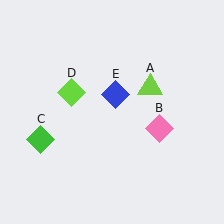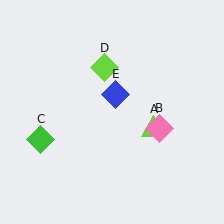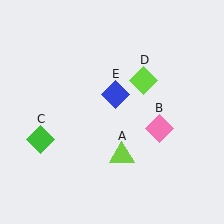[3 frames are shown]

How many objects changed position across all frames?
2 objects changed position: lime triangle (object A), lime diamond (object D).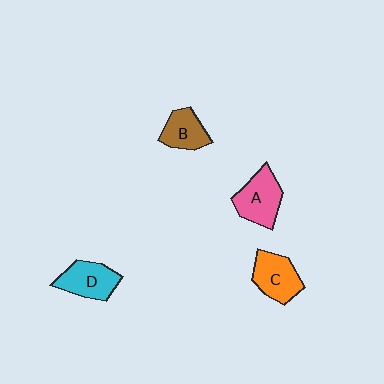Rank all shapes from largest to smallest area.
From largest to smallest: A (pink), D (cyan), C (orange), B (brown).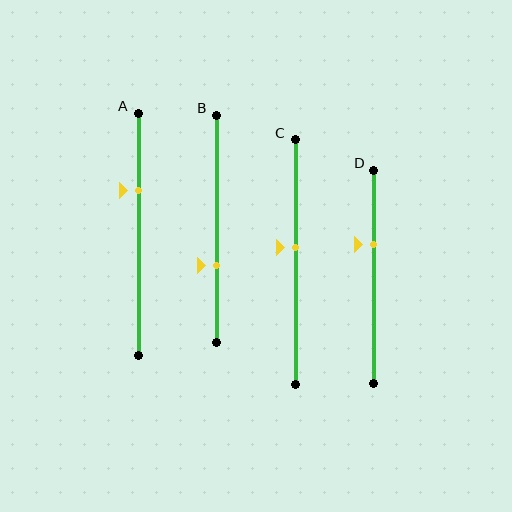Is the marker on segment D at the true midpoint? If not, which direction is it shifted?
No, the marker on segment D is shifted upward by about 15% of the segment length.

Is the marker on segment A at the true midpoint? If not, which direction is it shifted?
No, the marker on segment A is shifted upward by about 18% of the segment length.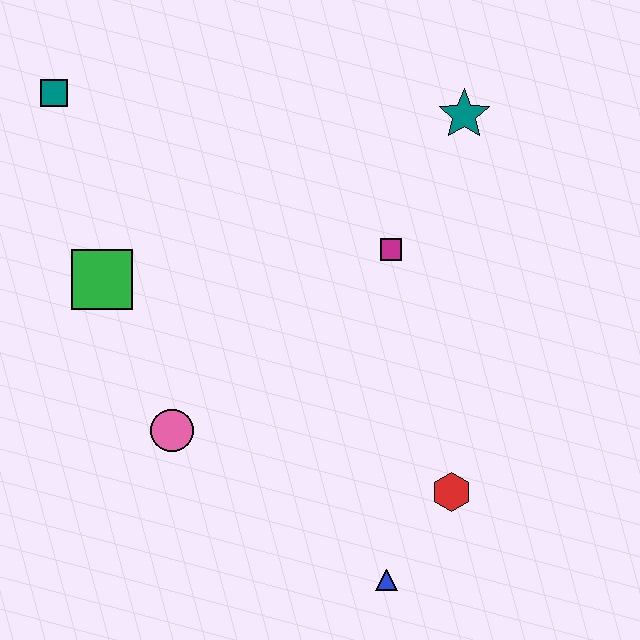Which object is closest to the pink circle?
The green square is closest to the pink circle.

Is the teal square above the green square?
Yes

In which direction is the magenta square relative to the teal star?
The magenta square is below the teal star.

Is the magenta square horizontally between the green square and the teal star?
Yes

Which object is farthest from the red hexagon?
The teal square is farthest from the red hexagon.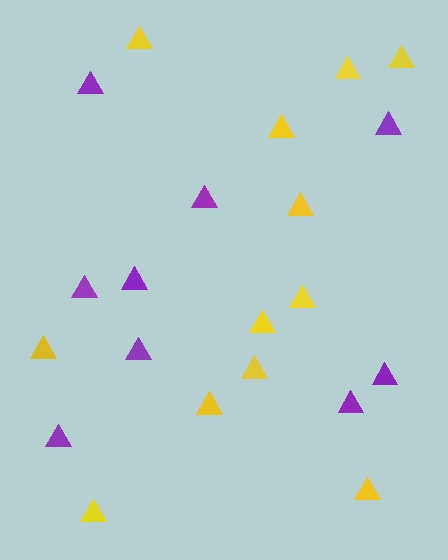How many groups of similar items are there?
There are 2 groups: one group of purple triangles (9) and one group of yellow triangles (12).